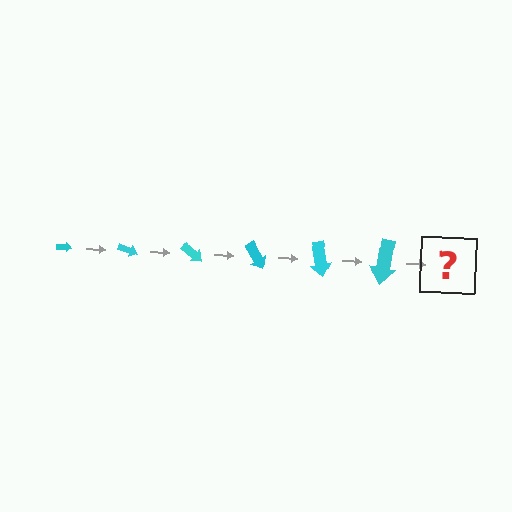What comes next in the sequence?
The next element should be an arrow, larger than the previous one and rotated 120 degrees from the start.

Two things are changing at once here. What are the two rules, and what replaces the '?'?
The two rules are that the arrow grows larger each step and it rotates 20 degrees each step. The '?' should be an arrow, larger than the previous one and rotated 120 degrees from the start.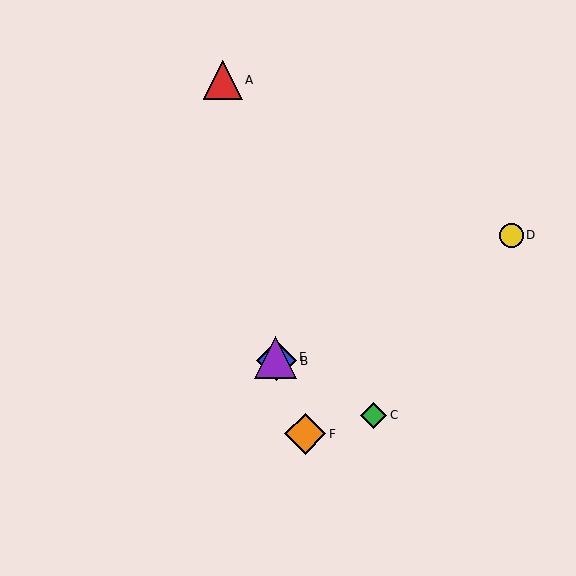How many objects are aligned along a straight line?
3 objects (B, E, F) are aligned along a straight line.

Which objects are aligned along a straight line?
Objects B, E, F are aligned along a straight line.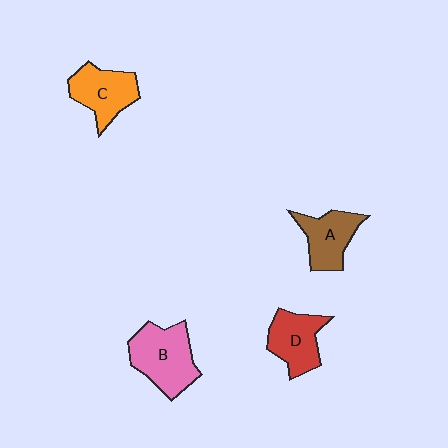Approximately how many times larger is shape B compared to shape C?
Approximately 1.2 times.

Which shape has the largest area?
Shape B (pink).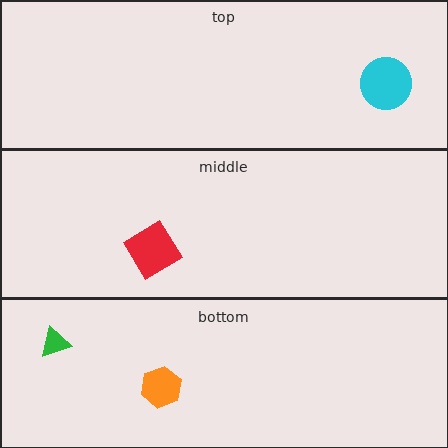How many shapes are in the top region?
1.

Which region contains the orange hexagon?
The bottom region.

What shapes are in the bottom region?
The green triangle, the orange hexagon.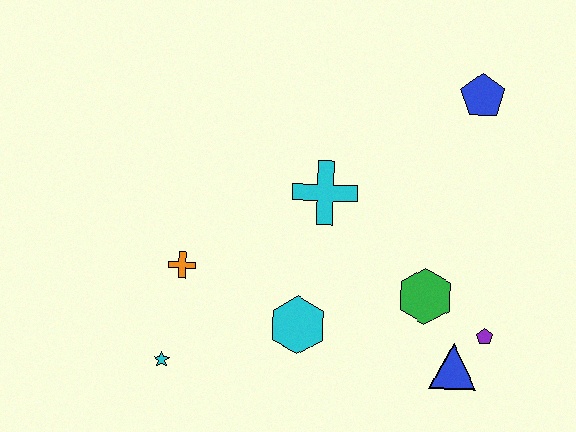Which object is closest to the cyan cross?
The cyan hexagon is closest to the cyan cross.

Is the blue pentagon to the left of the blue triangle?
No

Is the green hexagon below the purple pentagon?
No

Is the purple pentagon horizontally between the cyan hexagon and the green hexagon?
No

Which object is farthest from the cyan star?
The blue pentagon is farthest from the cyan star.